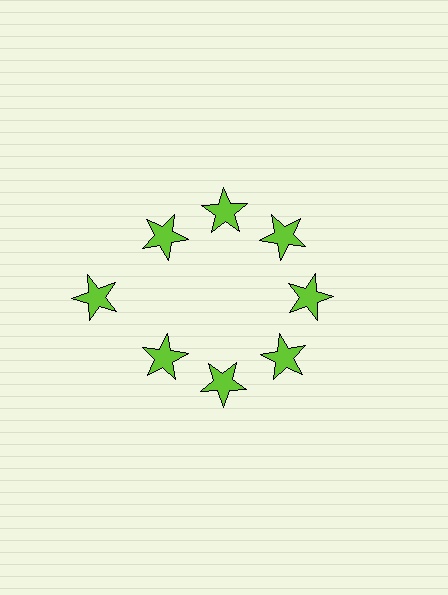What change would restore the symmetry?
The symmetry would be restored by moving it inward, back onto the ring so that all 8 stars sit at equal angles and equal distance from the center.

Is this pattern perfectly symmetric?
No. The 8 lime stars are arranged in a ring, but one element near the 9 o'clock position is pushed outward from the center, breaking the 8-fold rotational symmetry.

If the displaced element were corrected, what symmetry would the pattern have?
It would have 8-fold rotational symmetry — the pattern would map onto itself every 45 degrees.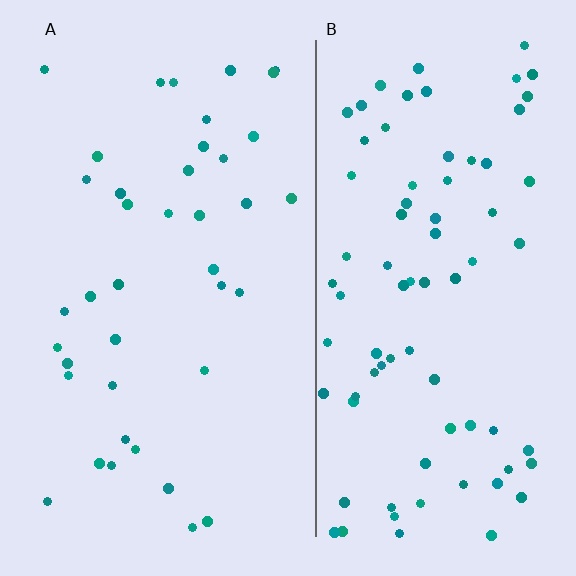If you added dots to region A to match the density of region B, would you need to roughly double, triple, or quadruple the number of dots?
Approximately double.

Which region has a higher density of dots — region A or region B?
B (the right).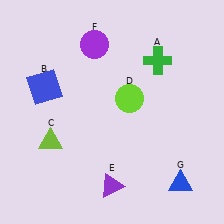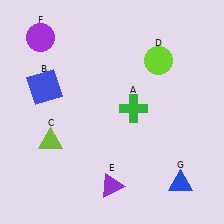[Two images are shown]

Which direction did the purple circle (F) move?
The purple circle (F) moved left.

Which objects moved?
The objects that moved are: the green cross (A), the lime circle (D), the purple circle (F).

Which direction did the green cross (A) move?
The green cross (A) moved down.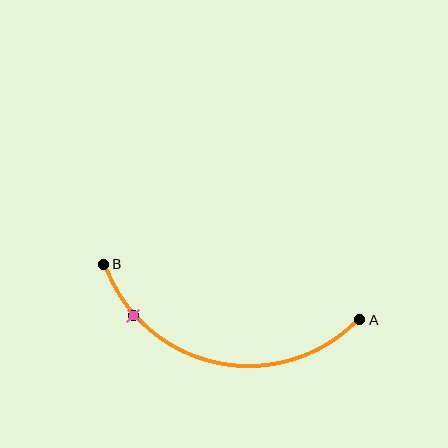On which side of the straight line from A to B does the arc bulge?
The arc bulges below the straight line connecting A and B.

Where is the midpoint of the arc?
The arc midpoint is the point on the curve farthest from the straight line joining A and B. It sits below that line.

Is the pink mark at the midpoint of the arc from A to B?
No. The pink mark lies on the arc but is closer to endpoint B. The arc midpoint would be at the point on the curve equidistant along the arc from both A and B.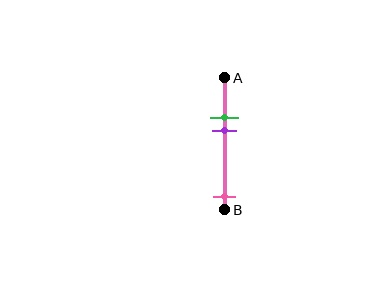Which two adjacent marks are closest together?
The green and purple marks are the closest adjacent pair.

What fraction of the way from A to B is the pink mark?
The pink mark is approximately 90% (0.9) of the way from A to B.